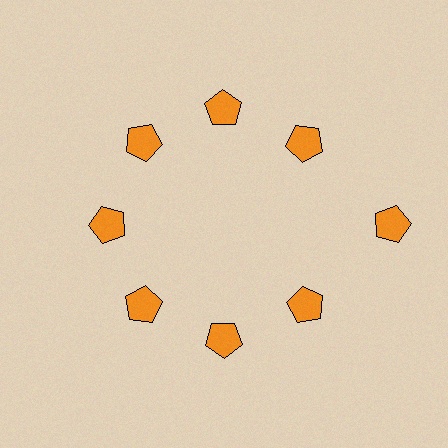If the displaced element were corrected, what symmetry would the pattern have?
It would have 8-fold rotational symmetry — the pattern would map onto itself every 45 degrees.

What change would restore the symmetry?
The symmetry would be restored by moving it inward, back onto the ring so that all 8 pentagons sit at equal angles and equal distance from the center.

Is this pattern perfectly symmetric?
No. The 8 orange pentagons are arranged in a ring, but one element near the 3 o'clock position is pushed outward from the center, breaking the 8-fold rotational symmetry.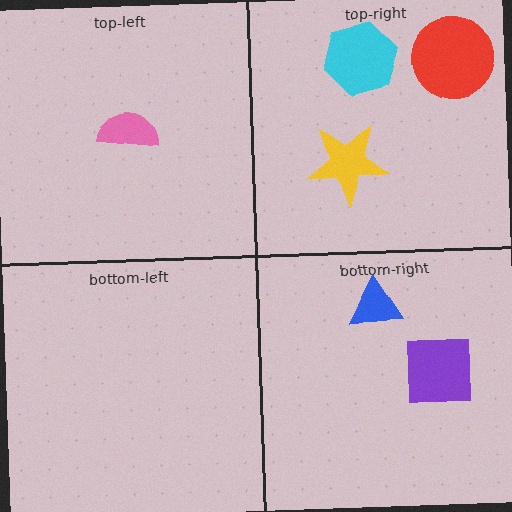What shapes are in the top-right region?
The red circle, the cyan hexagon, the yellow star.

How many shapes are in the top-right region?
3.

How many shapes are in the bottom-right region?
2.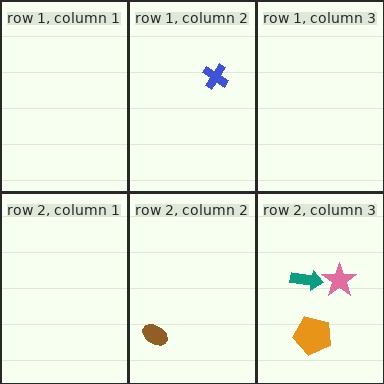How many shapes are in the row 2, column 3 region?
3.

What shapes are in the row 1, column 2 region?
The blue cross.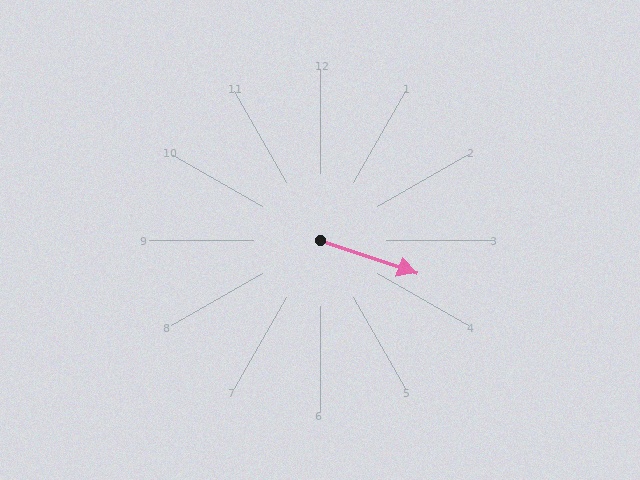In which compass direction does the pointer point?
East.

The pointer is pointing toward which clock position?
Roughly 4 o'clock.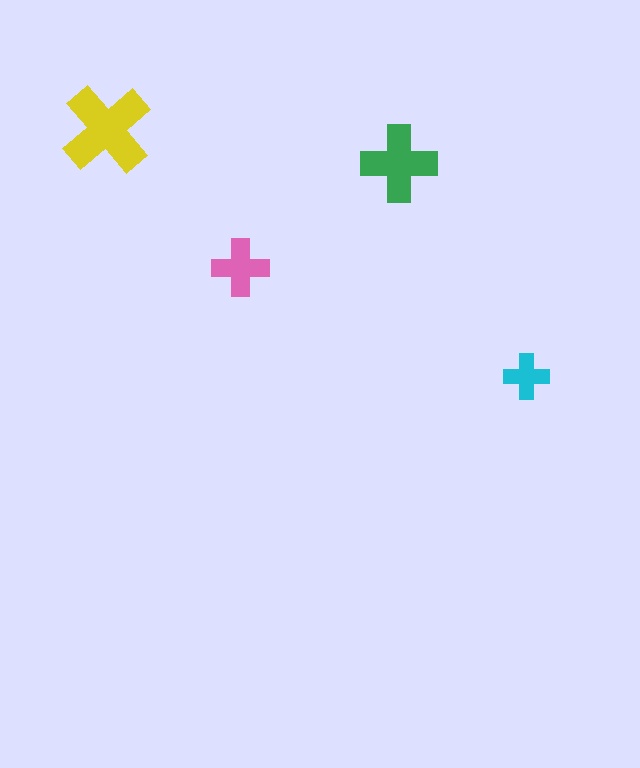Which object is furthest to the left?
The yellow cross is leftmost.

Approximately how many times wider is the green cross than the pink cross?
About 1.5 times wider.